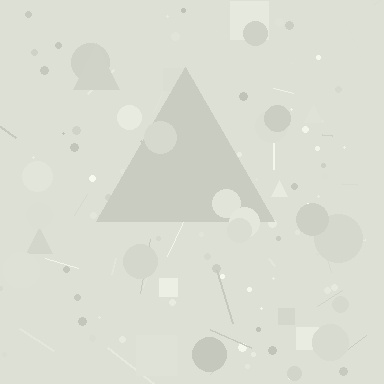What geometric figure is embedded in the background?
A triangle is embedded in the background.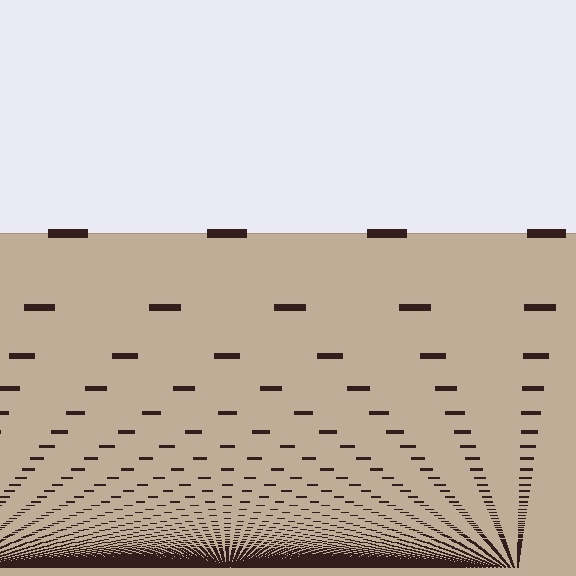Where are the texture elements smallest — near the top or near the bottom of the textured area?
Near the bottom.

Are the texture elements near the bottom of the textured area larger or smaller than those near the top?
Smaller. The gradient is inverted — elements near the bottom are smaller and denser.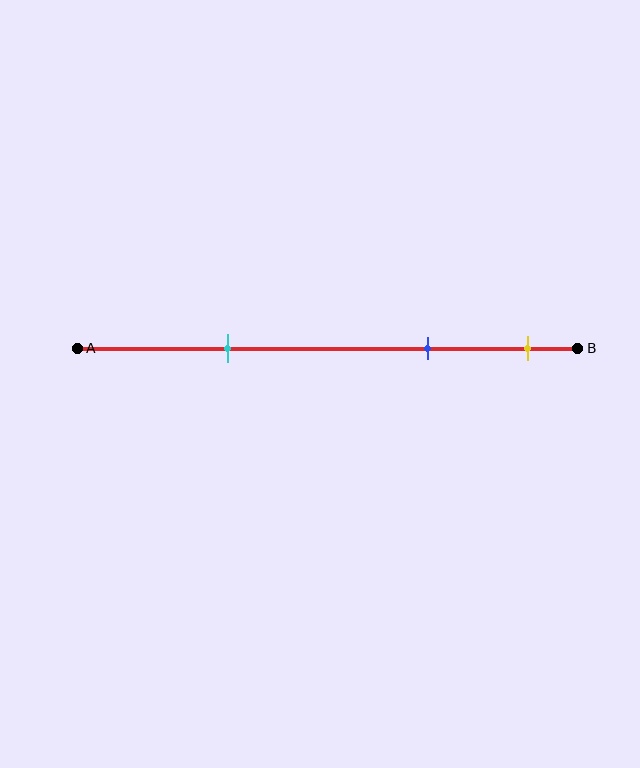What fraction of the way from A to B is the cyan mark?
The cyan mark is approximately 30% (0.3) of the way from A to B.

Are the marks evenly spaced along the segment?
No, the marks are not evenly spaced.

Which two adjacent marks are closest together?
The blue and yellow marks are the closest adjacent pair.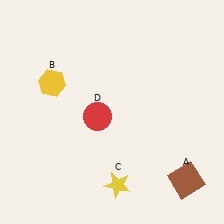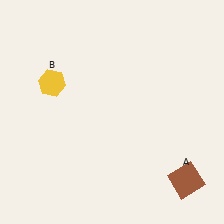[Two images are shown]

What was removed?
The yellow star (C), the red circle (D) were removed in Image 2.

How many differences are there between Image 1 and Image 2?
There are 2 differences between the two images.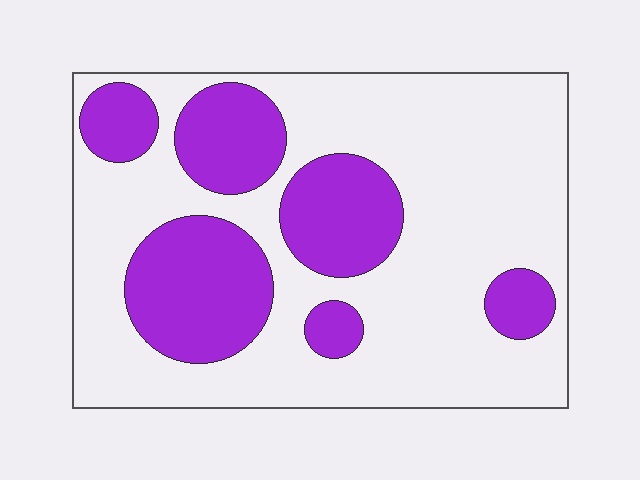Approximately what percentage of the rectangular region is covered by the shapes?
Approximately 30%.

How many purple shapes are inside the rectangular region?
6.